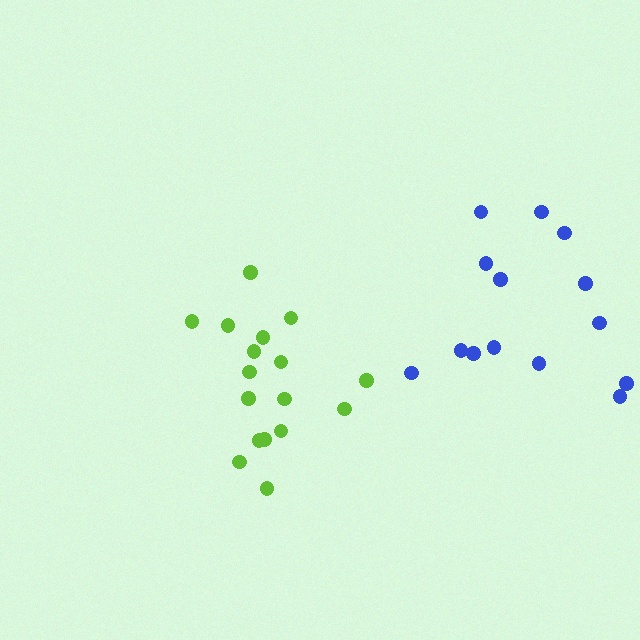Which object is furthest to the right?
The blue cluster is rightmost.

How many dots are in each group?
Group 1: 14 dots, Group 2: 17 dots (31 total).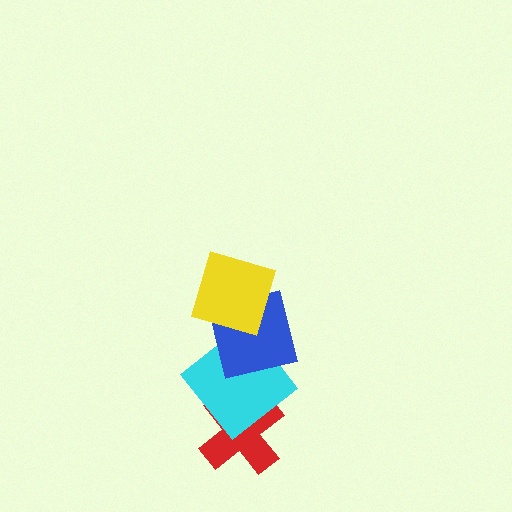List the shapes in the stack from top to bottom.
From top to bottom: the yellow square, the blue square, the cyan diamond, the red cross.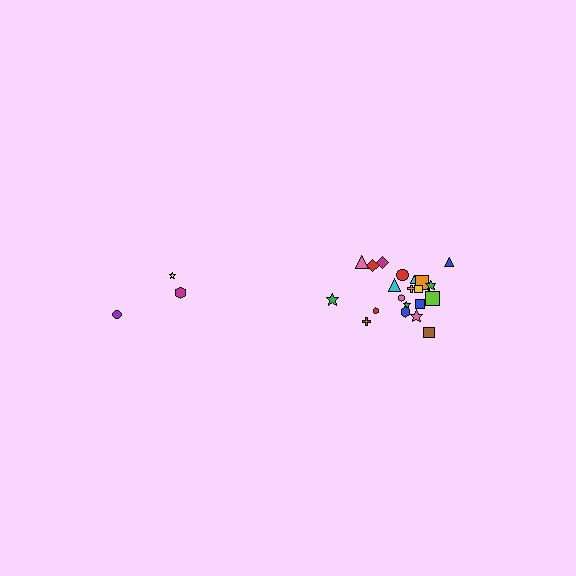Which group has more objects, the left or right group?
The right group.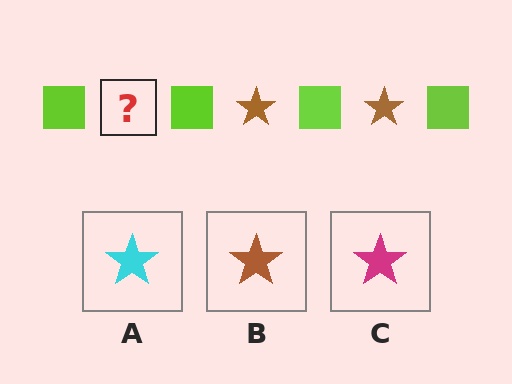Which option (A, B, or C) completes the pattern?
B.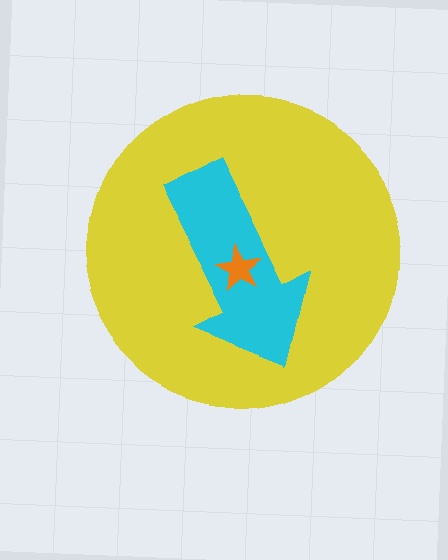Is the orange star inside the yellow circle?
Yes.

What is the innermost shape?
The orange star.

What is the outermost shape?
The yellow circle.